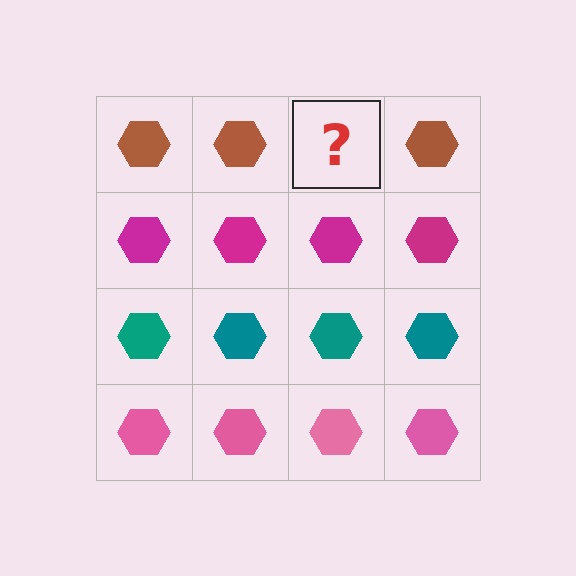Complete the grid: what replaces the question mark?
The question mark should be replaced with a brown hexagon.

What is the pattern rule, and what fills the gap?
The rule is that each row has a consistent color. The gap should be filled with a brown hexagon.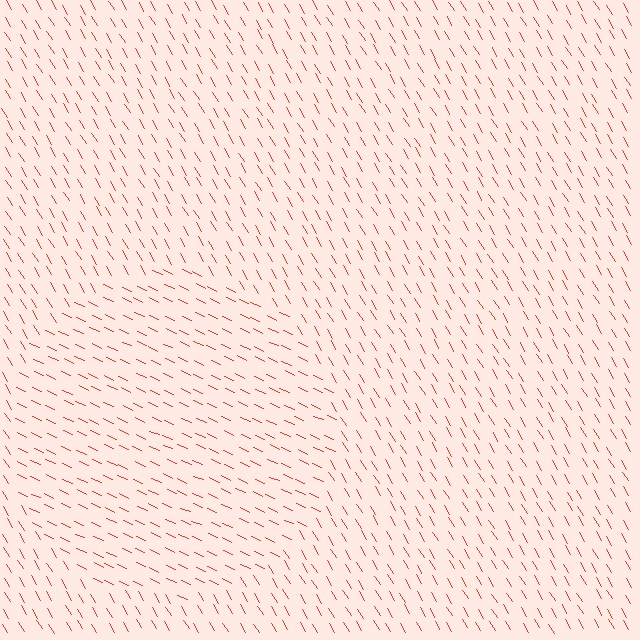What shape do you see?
I see a circle.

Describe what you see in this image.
The image is filled with small red line segments. A circle region in the image has lines oriented differently from the surrounding lines, creating a visible texture boundary.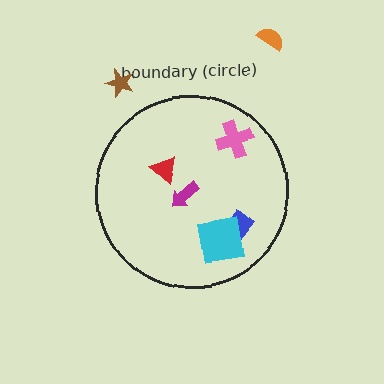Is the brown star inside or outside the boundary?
Outside.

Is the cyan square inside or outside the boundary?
Inside.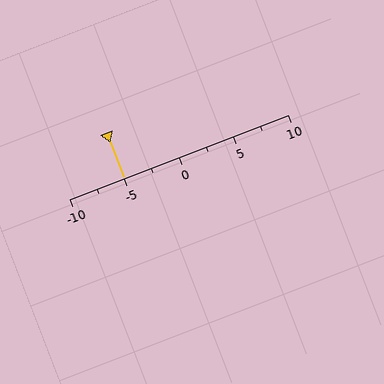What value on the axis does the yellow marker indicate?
The marker indicates approximately -5.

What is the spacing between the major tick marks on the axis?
The major ticks are spaced 5 apart.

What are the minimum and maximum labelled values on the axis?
The axis runs from -10 to 10.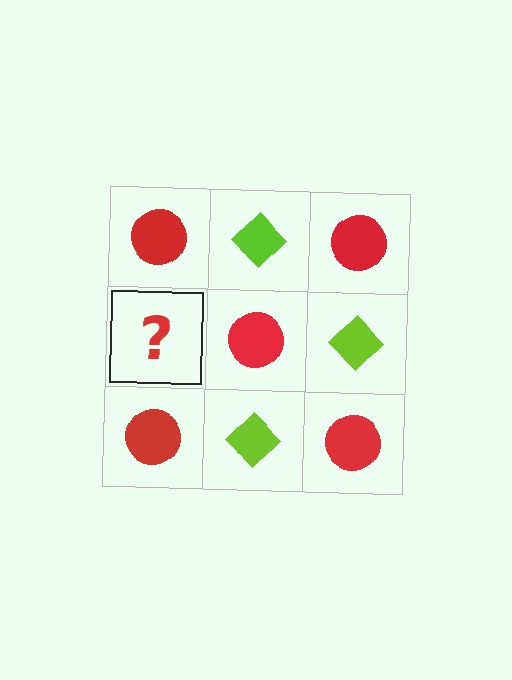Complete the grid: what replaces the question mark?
The question mark should be replaced with a lime diamond.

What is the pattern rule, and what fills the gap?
The rule is that it alternates red circle and lime diamond in a checkerboard pattern. The gap should be filled with a lime diamond.